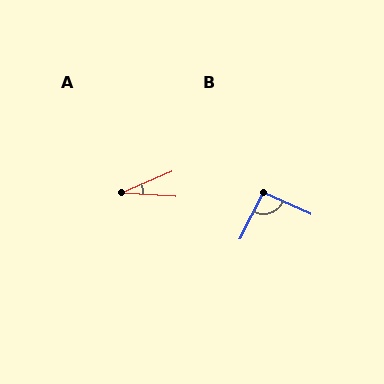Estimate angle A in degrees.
Approximately 26 degrees.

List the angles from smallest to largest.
A (26°), B (93°).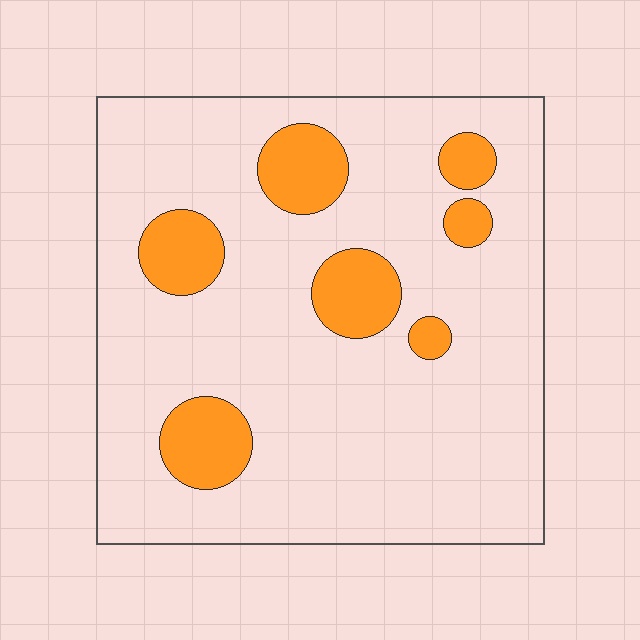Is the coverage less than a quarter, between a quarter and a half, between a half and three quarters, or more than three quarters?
Less than a quarter.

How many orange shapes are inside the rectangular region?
7.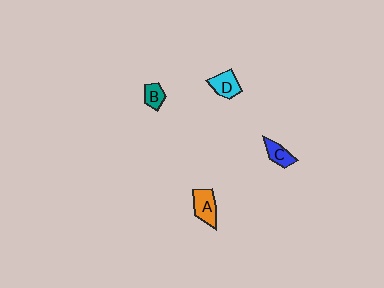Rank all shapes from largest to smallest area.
From largest to smallest: A (orange), D (cyan), C (blue), B (teal).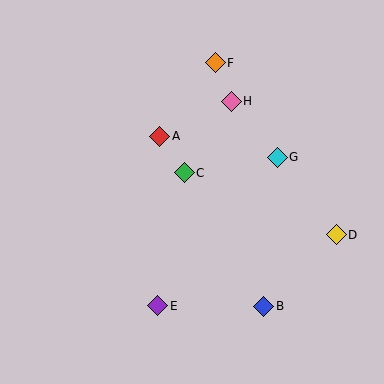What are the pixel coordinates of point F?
Point F is at (215, 63).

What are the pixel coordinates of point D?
Point D is at (336, 235).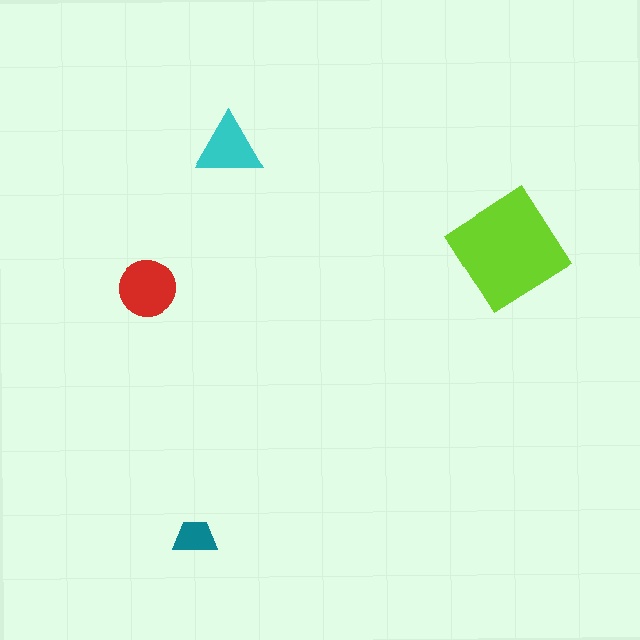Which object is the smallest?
The teal trapezoid.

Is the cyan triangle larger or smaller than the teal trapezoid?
Larger.